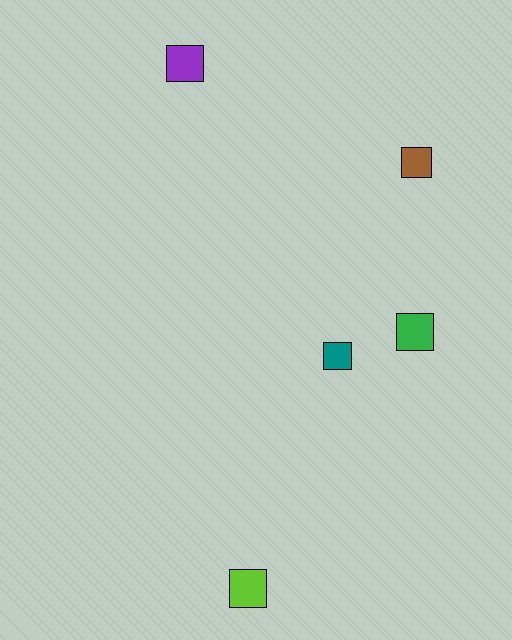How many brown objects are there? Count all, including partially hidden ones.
There is 1 brown object.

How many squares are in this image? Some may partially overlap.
There are 5 squares.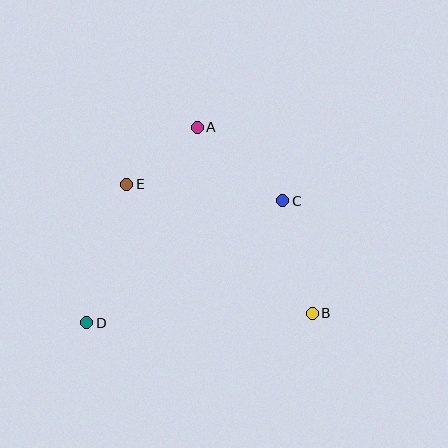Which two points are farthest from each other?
Points C and D are farthest from each other.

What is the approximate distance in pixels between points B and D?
The distance between B and D is approximately 226 pixels.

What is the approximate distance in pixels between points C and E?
The distance between C and E is approximately 157 pixels.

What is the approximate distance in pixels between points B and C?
The distance between B and C is approximately 116 pixels.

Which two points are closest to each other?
Points A and E are closest to each other.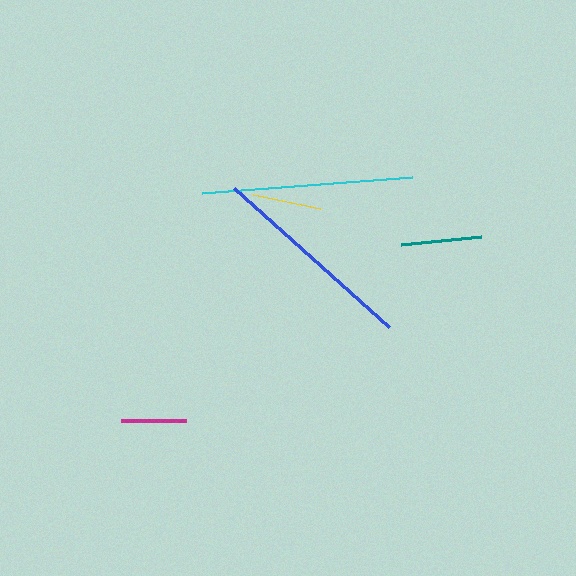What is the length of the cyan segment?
The cyan segment is approximately 211 pixels long.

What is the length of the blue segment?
The blue segment is approximately 207 pixels long.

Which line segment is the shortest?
The magenta line is the shortest at approximately 65 pixels.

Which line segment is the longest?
The cyan line is the longest at approximately 211 pixels.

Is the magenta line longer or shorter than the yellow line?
The yellow line is longer than the magenta line.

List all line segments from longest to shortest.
From longest to shortest: cyan, blue, teal, yellow, magenta.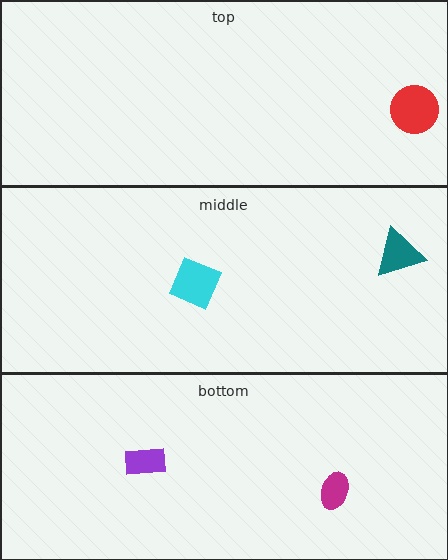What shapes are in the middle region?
The teal triangle, the cyan square.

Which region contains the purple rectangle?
The bottom region.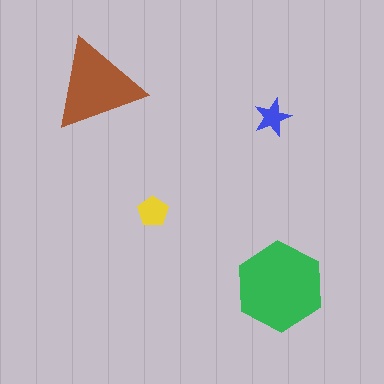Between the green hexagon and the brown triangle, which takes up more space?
The green hexagon.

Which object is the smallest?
The blue star.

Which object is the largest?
The green hexagon.